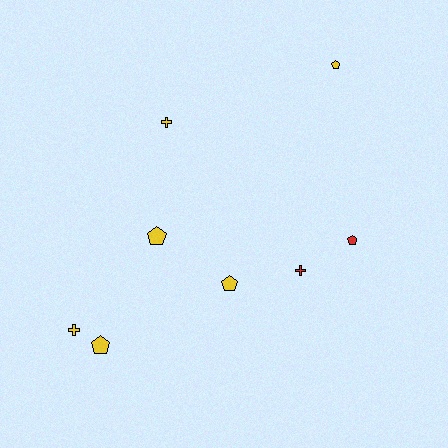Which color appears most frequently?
Yellow, with 6 objects.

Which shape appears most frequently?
Pentagon, with 5 objects.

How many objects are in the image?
There are 8 objects.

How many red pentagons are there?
There is 1 red pentagon.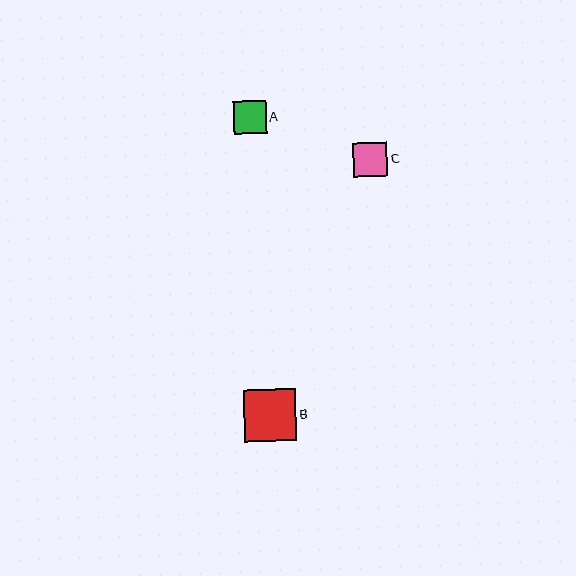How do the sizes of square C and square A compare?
Square C and square A are approximately the same size.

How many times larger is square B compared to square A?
Square B is approximately 1.6 times the size of square A.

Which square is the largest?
Square B is the largest with a size of approximately 52 pixels.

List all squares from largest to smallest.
From largest to smallest: B, C, A.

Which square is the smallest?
Square A is the smallest with a size of approximately 33 pixels.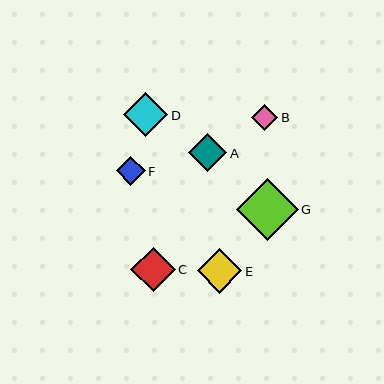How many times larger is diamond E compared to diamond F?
Diamond E is approximately 1.5 times the size of diamond F.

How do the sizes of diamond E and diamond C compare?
Diamond E and diamond C are approximately the same size.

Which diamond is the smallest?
Diamond B is the smallest with a size of approximately 26 pixels.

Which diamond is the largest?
Diamond G is the largest with a size of approximately 62 pixels.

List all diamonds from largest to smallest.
From largest to smallest: G, E, C, D, A, F, B.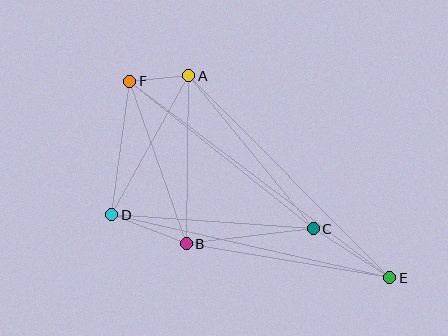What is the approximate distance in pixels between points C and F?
The distance between C and F is approximately 235 pixels.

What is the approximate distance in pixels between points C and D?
The distance between C and D is approximately 202 pixels.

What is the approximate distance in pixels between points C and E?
The distance between C and E is approximately 91 pixels.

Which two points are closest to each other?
Points A and F are closest to each other.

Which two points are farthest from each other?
Points E and F are farthest from each other.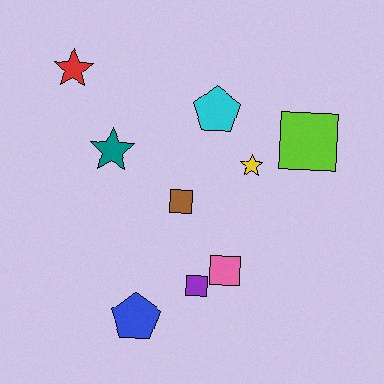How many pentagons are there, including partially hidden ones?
There are 2 pentagons.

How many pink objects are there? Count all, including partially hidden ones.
There is 1 pink object.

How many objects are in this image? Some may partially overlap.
There are 9 objects.